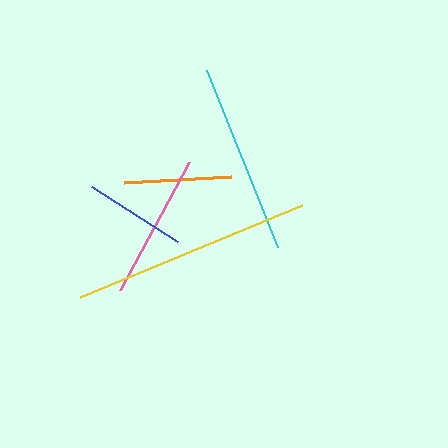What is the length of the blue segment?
The blue segment is approximately 102 pixels long.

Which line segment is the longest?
The yellow line is the longest at approximately 240 pixels.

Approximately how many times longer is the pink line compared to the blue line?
The pink line is approximately 1.4 times the length of the blue line.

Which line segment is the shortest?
The blue line is the shortest at approximately 102 pixels.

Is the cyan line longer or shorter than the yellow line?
The yellow line is longer than the cyan line.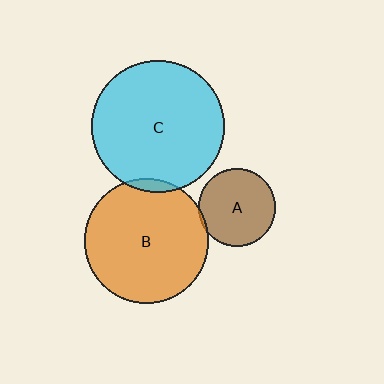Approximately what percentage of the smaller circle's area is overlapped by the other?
Approximately 5%.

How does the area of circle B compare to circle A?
Approximately 2.5 times.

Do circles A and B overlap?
Yes.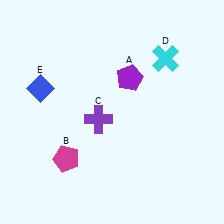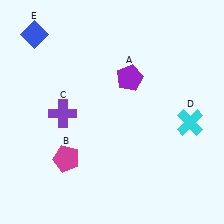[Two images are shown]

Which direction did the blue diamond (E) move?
The blue diamond (E) moved up.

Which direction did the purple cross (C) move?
The purple cross (C) moved left.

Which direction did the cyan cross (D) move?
The cyan cross (D) moved down.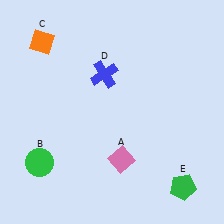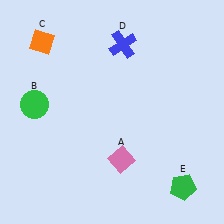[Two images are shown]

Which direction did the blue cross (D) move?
The blue cross (D) moved up.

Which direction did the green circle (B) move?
The green circle (B) moved up.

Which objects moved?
The objects that moved are: the green circle (B), the blue cross (D).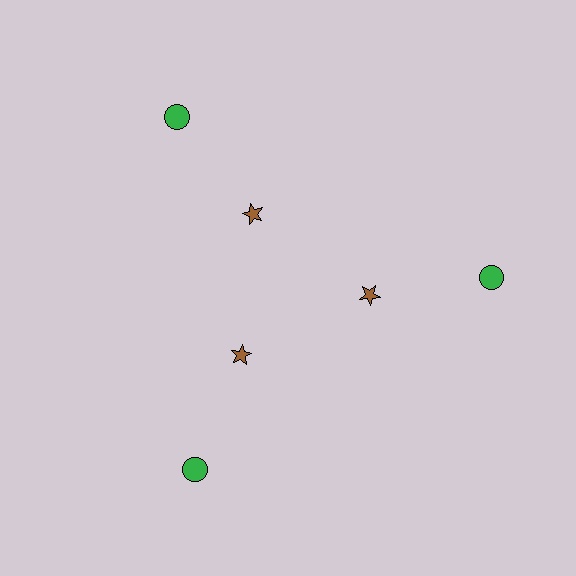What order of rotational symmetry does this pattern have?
This pattern has 3-fold rotational symmetry.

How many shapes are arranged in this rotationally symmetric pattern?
There are 6 shapes, arranged in 3 groups of 2.